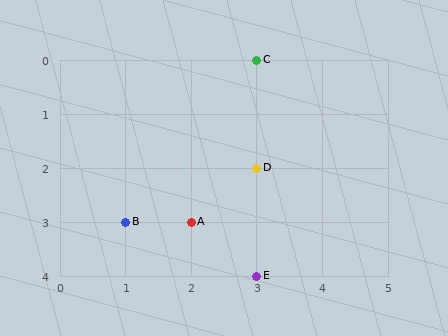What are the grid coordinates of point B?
Point B is at grid coordinates (1, 3).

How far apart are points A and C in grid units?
Points A and C are 1 column and 3 rows apart (about 3.2 grid units diagonally).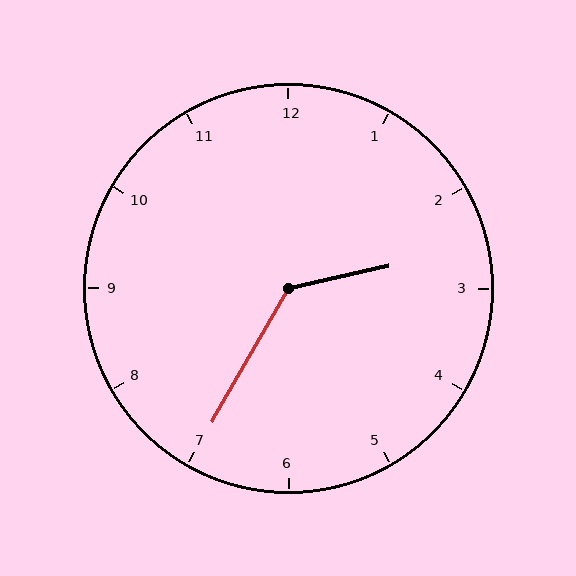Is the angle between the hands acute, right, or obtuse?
It is obtuse.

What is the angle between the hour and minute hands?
Approximately 132 degrees.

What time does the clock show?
2:35.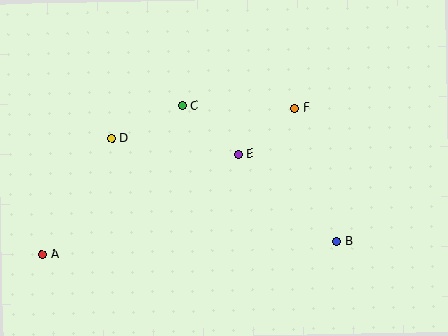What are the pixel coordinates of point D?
Point D is at (112, 138).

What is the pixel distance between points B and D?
The distance between B and D is 248 pixels.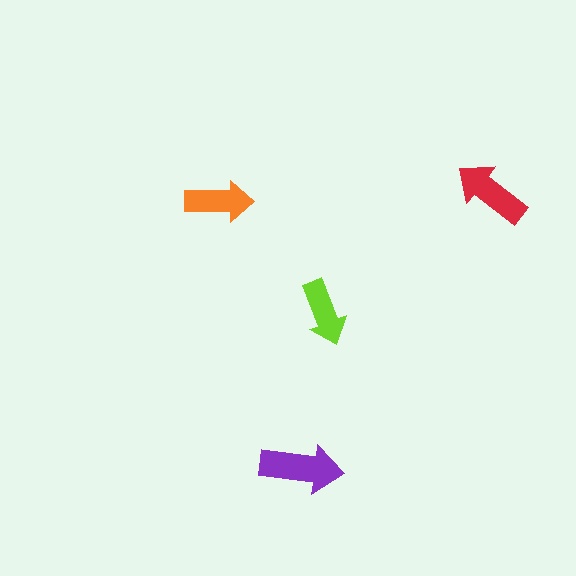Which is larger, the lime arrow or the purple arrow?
The purple one.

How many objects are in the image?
There are 4 objects in the image.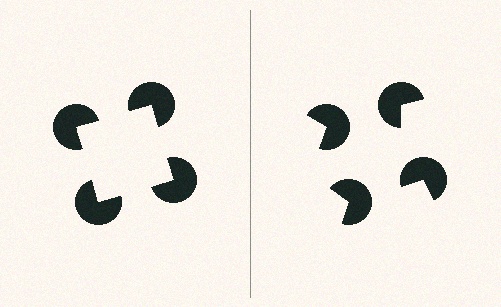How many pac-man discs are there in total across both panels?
8 — 4 on each side.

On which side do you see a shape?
An illusory square appears on the left side. On the right side the wedge cuts are rotated, so no coherent shape forms.